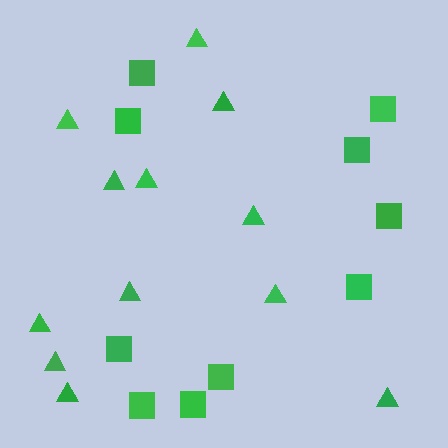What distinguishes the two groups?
There are 2 groups: one group of triangles (12) and one group of squares (10).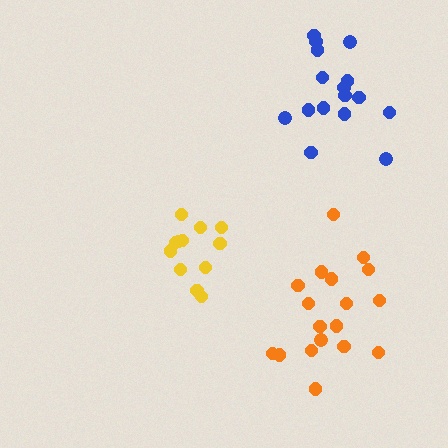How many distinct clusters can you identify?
There are 3 distinct clusters.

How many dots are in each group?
Group 1: 18 dots, Group 2: 12 dots, Group 3: 16 dots (46 total).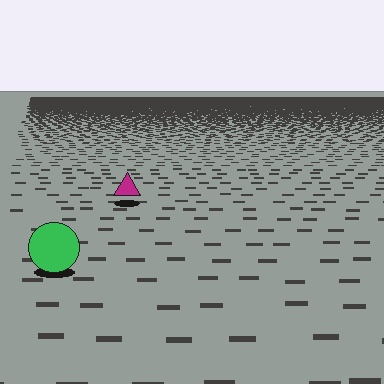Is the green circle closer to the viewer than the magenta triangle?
Yes. The green circle is closer — you can tell from the texture gradient: the ground texture is coarser near it.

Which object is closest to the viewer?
The green circle is closest. The texture marks near it are larger and more spread out.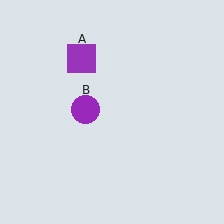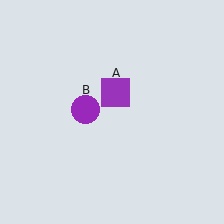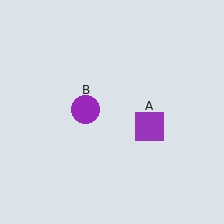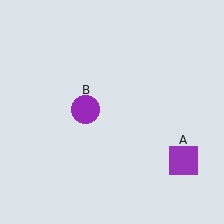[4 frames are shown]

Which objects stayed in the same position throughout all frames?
Purple circle (object B) remained stationary.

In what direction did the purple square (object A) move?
The purple square (object A) moved down and to the right.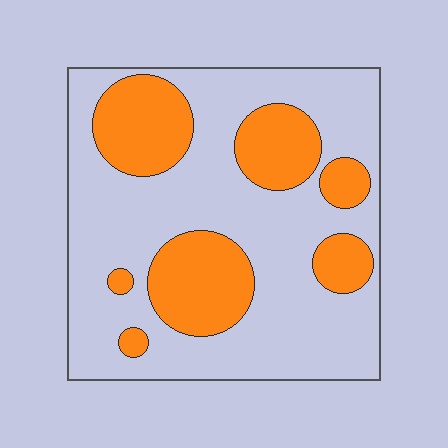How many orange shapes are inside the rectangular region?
7.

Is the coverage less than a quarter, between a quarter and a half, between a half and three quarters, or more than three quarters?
Between a quarter and a half.